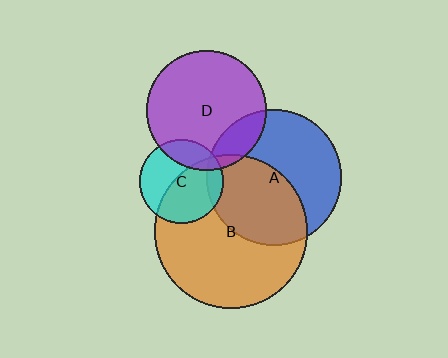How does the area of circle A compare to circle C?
Approximately 2.6 times.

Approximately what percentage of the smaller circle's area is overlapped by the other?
Approximately 5%.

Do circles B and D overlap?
Yes.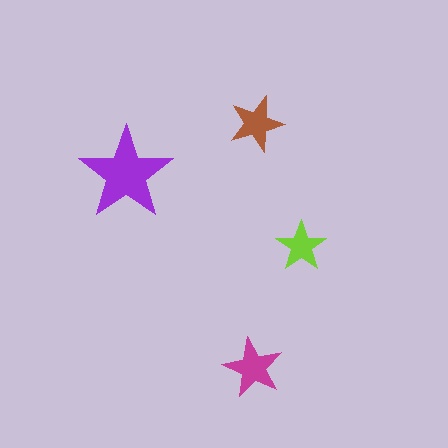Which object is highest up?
The brown star is topmost.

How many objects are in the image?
There are 4 objects in the image.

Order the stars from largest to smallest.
the purple one, the magenta one, the brown one, the lime one.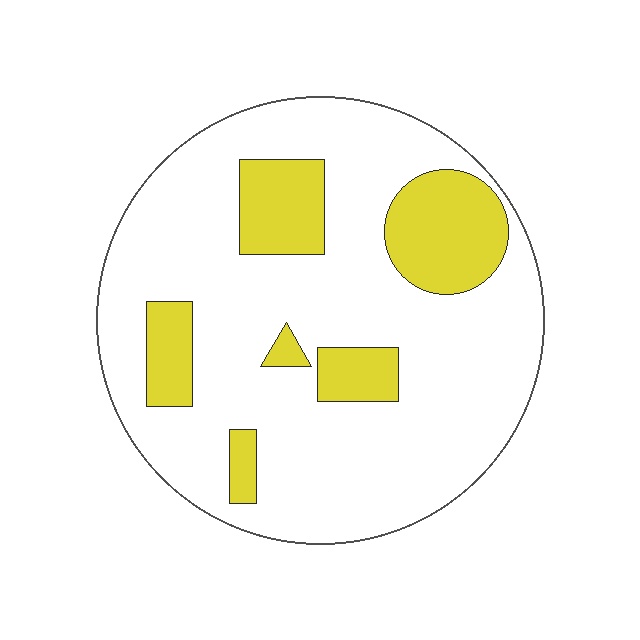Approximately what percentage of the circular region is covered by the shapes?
Approximately 20%.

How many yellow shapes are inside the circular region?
6.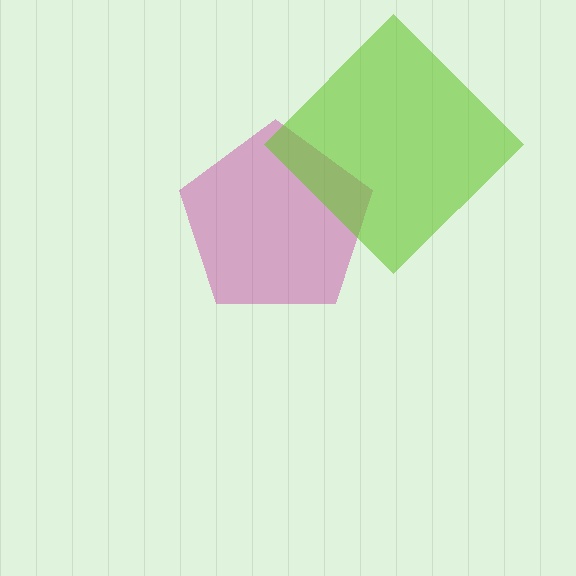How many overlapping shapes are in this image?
There are 2 overlapping shapes in the image.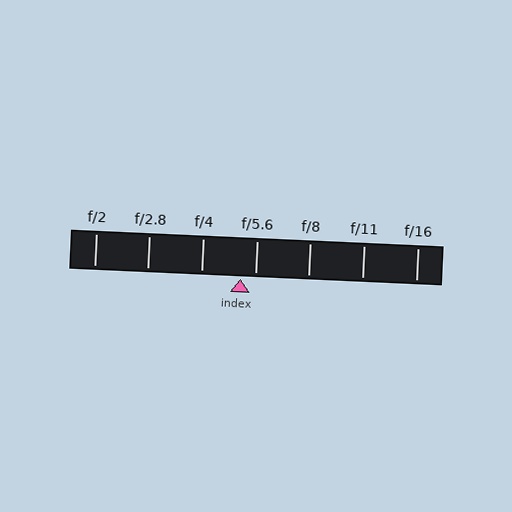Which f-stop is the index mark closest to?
The index mark is closest to f/5.6.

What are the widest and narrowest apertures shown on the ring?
The widest aperture shown is f/2 and the narrowest is f/16.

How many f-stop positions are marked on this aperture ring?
There are 7 f-stop positions marked.